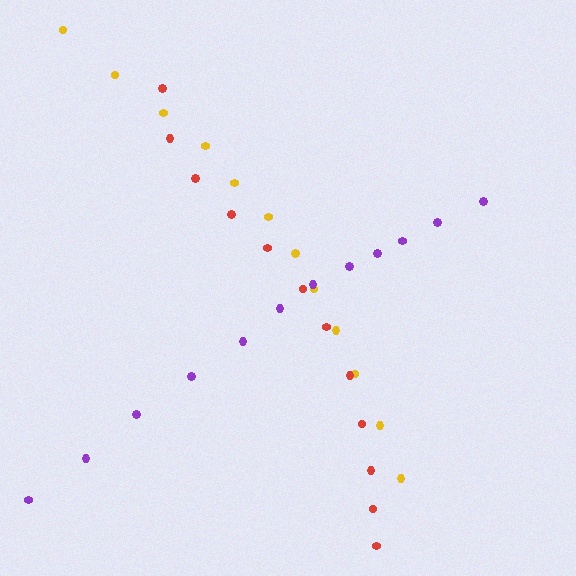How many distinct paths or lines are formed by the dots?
There are 3 distinct paths.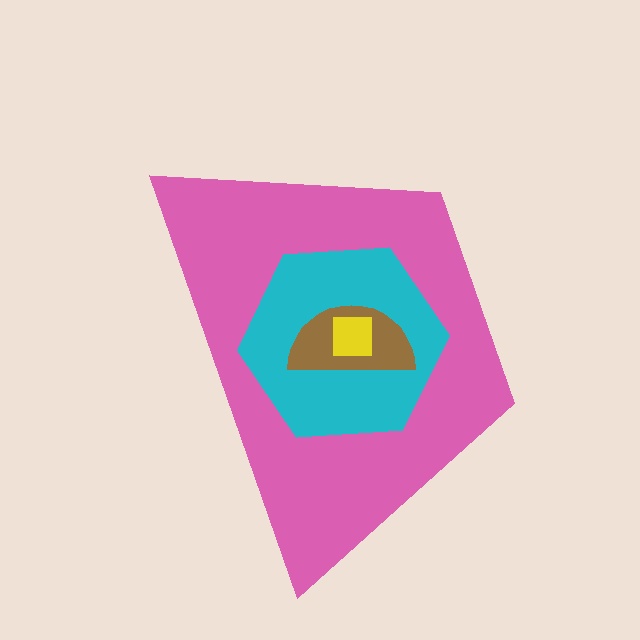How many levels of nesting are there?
4.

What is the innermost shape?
The yellow square.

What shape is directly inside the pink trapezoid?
The cyan hexagon.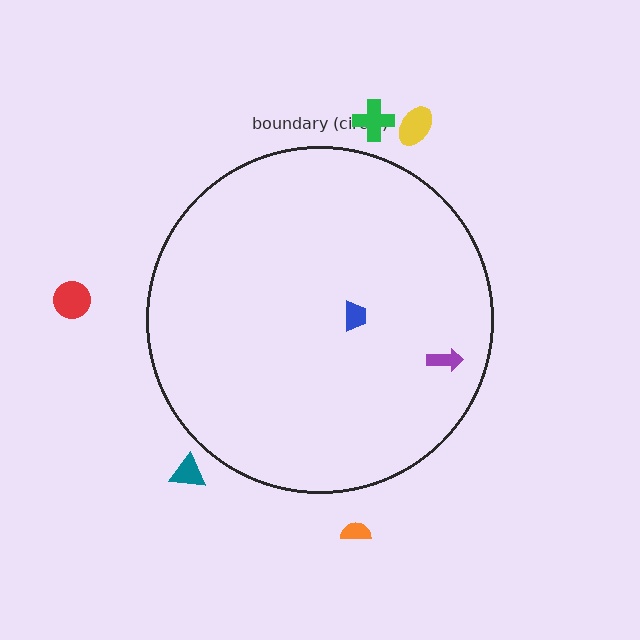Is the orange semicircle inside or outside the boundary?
Outside.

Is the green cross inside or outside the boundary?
Outside.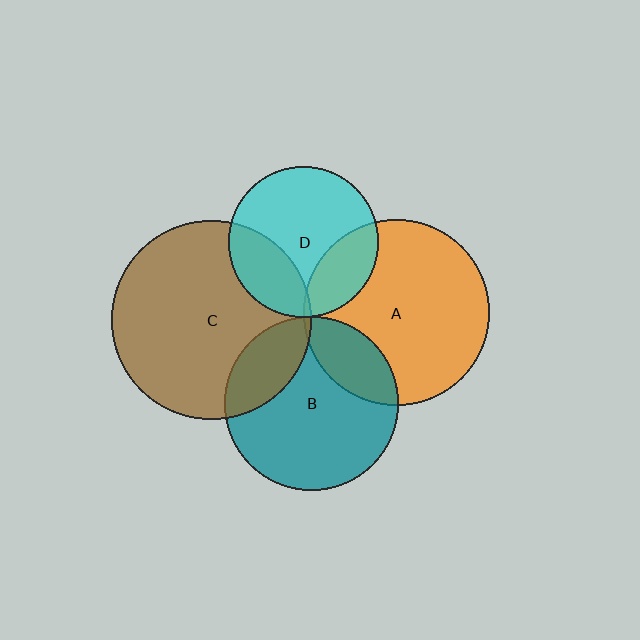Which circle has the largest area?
Circle C (brown).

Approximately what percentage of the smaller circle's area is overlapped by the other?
Approximately 5%.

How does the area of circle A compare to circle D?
Approximately 1.5 times.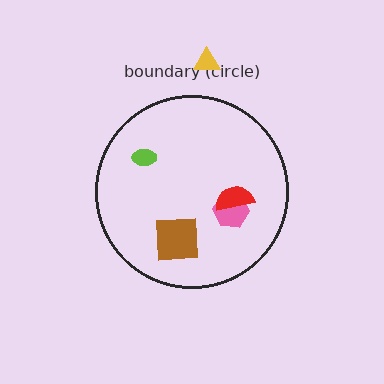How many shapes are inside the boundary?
4 inside, 1 outside.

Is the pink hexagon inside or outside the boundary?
Inside.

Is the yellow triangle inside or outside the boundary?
Outside.